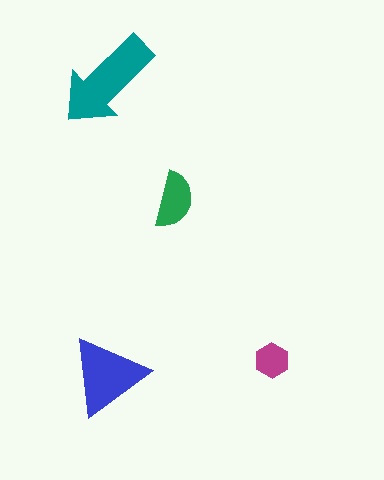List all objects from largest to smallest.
The teal arrow, the blue triangle, the green semicircle, the magenta hexagon.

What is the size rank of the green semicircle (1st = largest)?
3rd.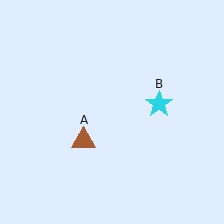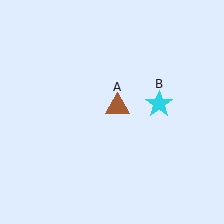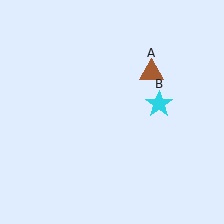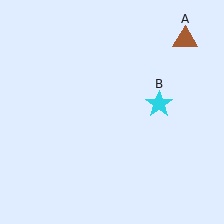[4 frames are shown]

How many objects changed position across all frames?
1 object changed position: brown triangle (object A).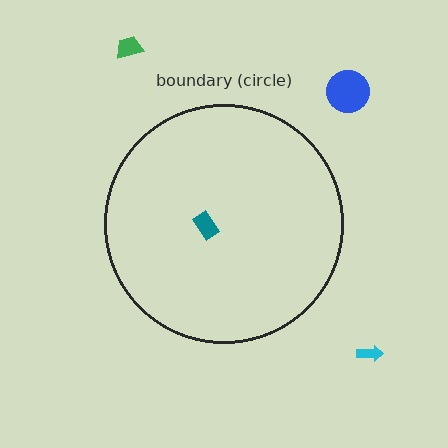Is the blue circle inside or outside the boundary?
Outside.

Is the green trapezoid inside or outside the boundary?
Outside.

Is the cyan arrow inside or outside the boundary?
Outside.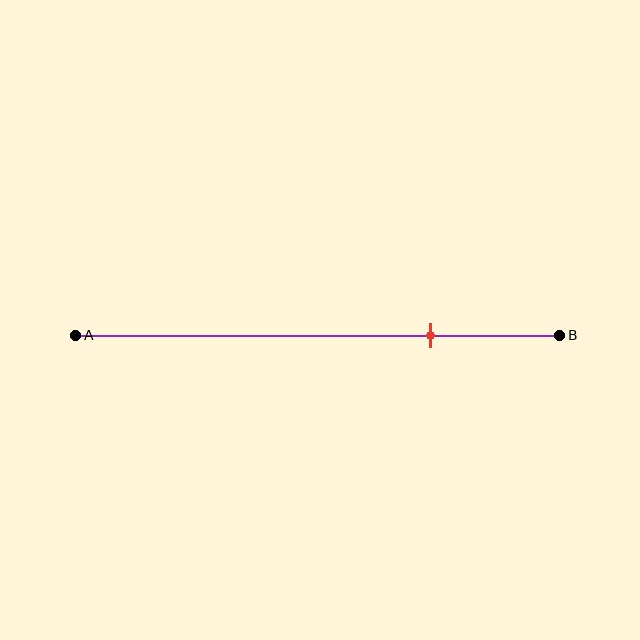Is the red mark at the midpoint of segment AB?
No, the mark is at about 75% from A, not at the 50% midpoint.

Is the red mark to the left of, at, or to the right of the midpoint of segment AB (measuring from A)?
The red mark is to the right of the midpoint of segment AB.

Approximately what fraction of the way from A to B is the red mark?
The red mark is approximately 75% of the way from A to B.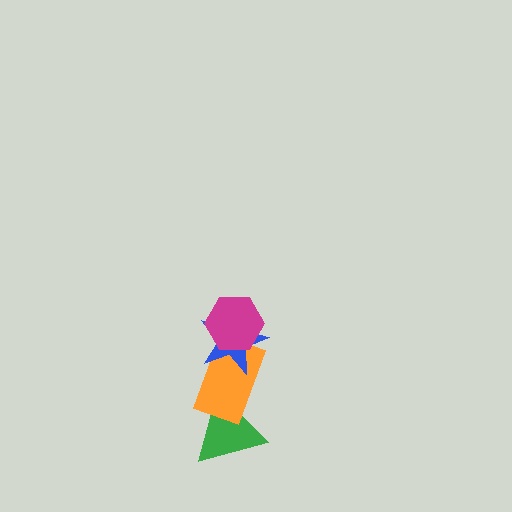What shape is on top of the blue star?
The magenta hexagon is on top of the blue star.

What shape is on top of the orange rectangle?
The blue star is on top of the orange rectangle.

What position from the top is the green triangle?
The green triangle is 4th from the top.